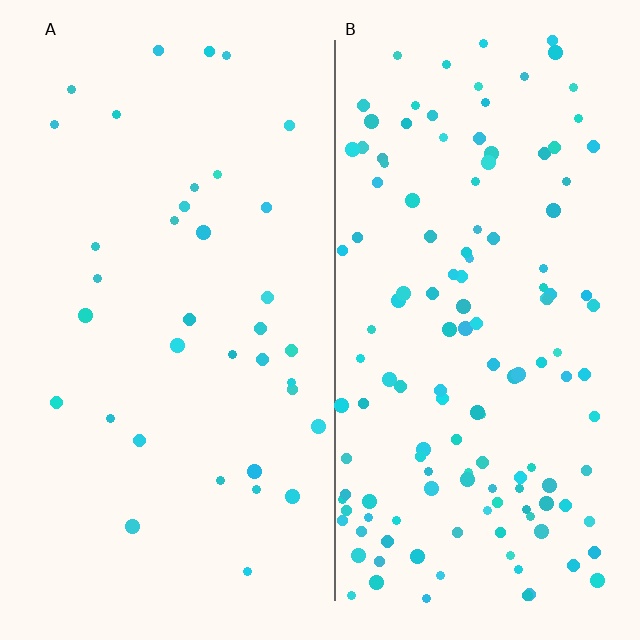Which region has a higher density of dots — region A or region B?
B (the right).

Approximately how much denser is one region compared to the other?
Approximately 3.8× — region B over region A.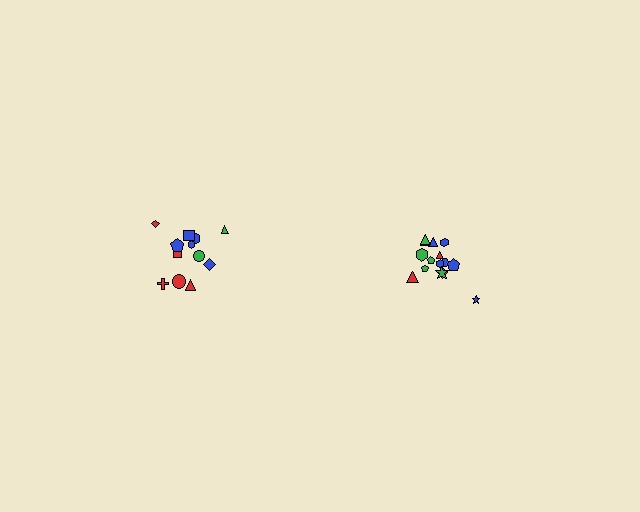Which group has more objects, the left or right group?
The right group.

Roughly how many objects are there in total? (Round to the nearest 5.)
Roughly 25 objects in total.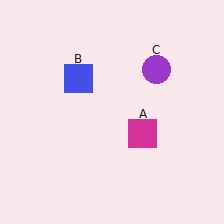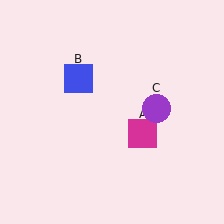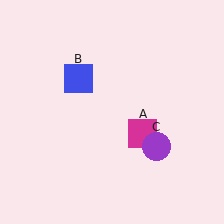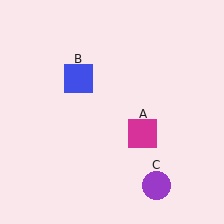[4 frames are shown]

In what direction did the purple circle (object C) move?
The purple circle (object C) moved down.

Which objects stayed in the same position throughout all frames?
Magenta square (object A) and blue square (object B) remained stationary.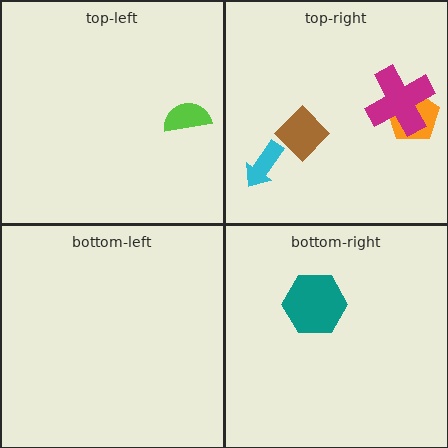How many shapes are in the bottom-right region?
1.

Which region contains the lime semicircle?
The top-left region.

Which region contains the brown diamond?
The top-right region.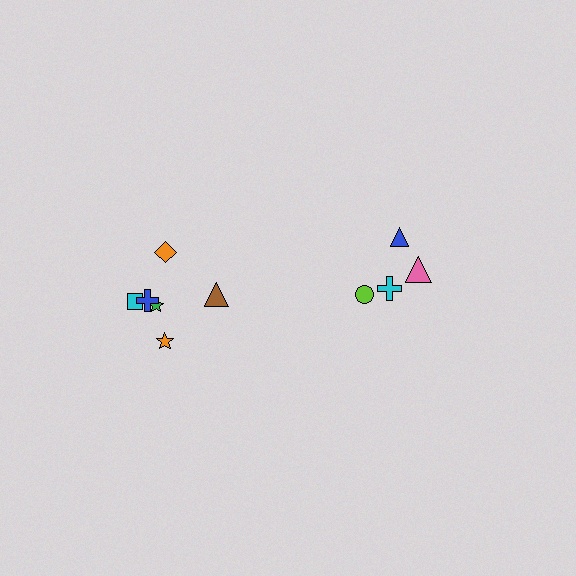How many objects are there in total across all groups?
There are 10 objects.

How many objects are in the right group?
There are 4 objects.